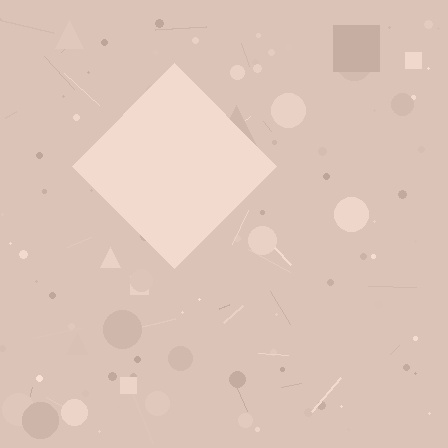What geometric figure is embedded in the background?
A diamond is embedded in the background.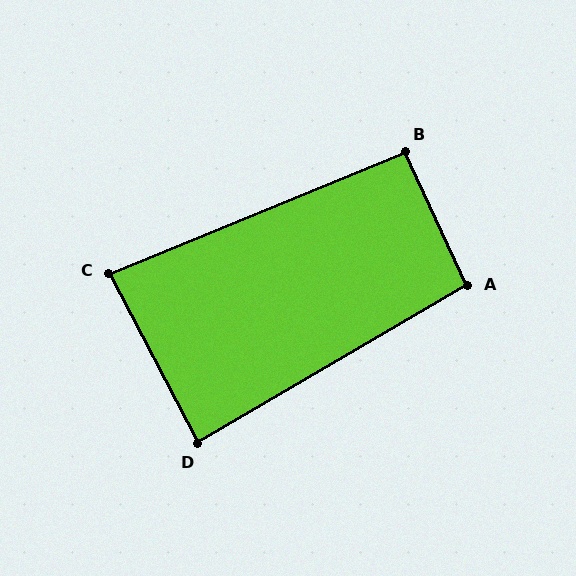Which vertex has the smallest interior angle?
C, at approximately 85 degrees.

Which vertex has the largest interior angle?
A, at approximately 95 degrees.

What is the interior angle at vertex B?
Approximately 93 degrees (approximately right).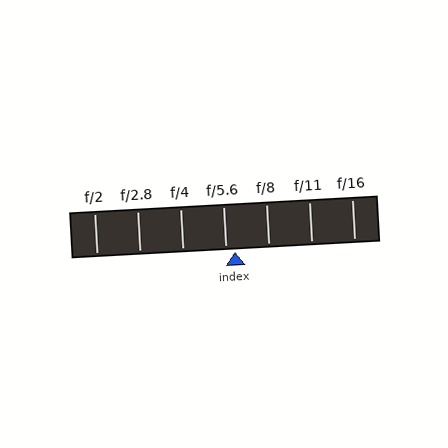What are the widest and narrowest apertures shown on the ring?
The widest aperture shown is f/2 and the narrowest is f/16.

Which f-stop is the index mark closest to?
The index mark is closest to f/5.6.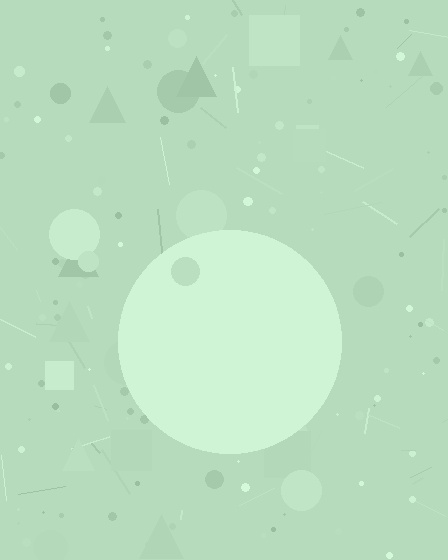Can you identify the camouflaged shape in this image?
The camouflaged shape is a circle.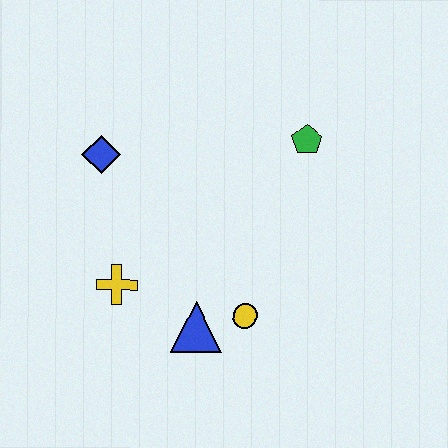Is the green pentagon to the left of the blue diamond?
No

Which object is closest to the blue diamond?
The yellow cross is closest to the blue diamond.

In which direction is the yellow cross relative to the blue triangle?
The yellow cross is to the left of the blue triangle.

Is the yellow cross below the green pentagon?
Yes